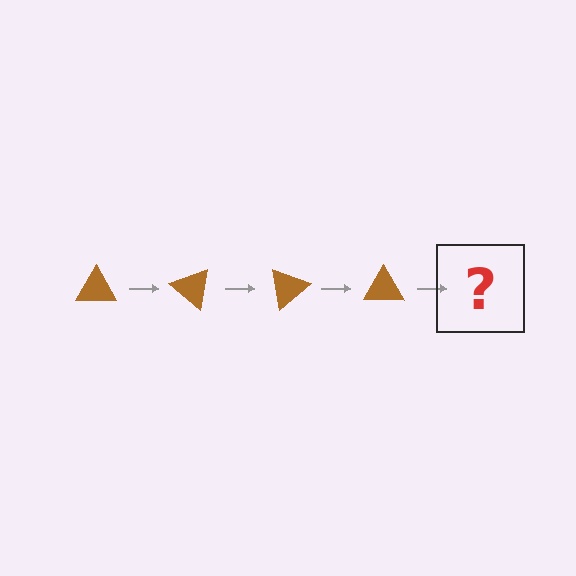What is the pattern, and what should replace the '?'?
The pattern is that the triangle rotates 40 degrees each step. The '?' should be a brown triangle rotated 160 degrees.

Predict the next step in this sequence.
The next step is a brown triangle rotated 160 degrees.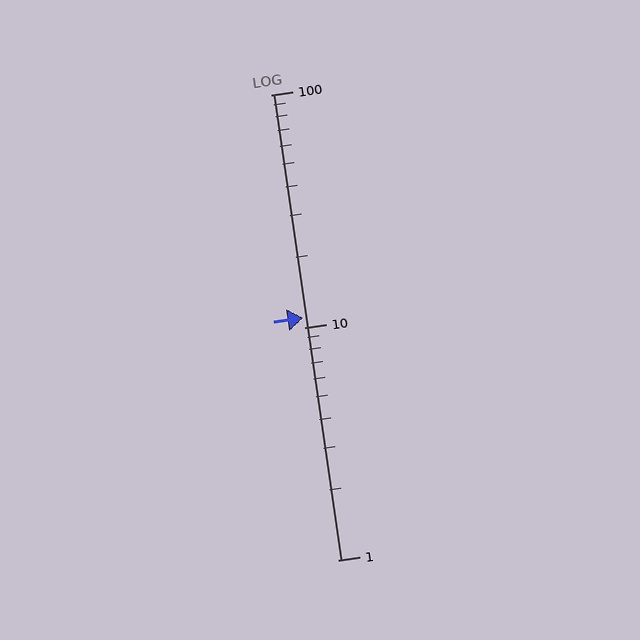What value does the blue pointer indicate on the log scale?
The pointer indicates approximately 11.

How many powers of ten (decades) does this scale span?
The scale spans 2 decades, from 1 to 100.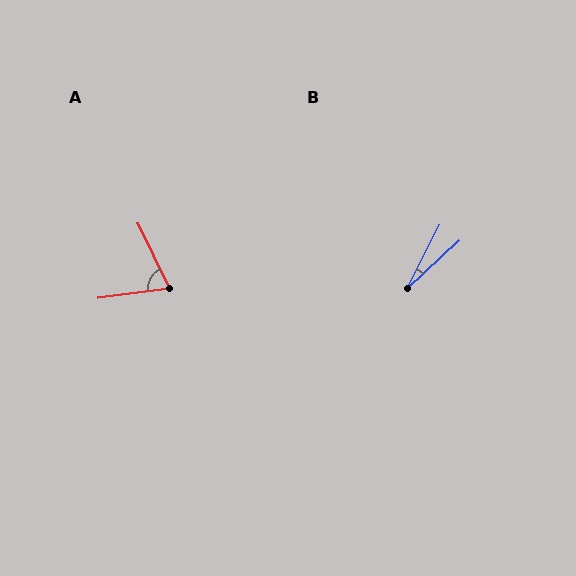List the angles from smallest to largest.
B (21°), A (72°).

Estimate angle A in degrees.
Approximately 72 degrees.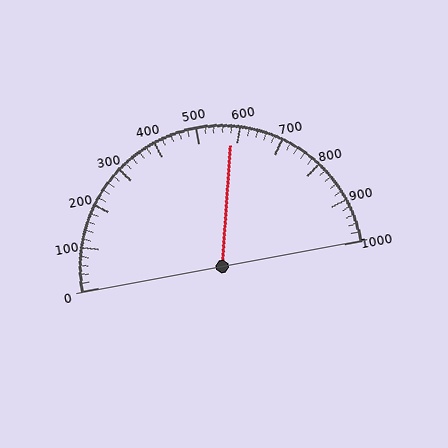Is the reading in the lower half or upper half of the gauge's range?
The reading is in the upper half of the range (0 to 1000).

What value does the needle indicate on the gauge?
The needle indicates approximately 580.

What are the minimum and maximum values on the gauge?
The gauge ranges from 0 to 1000.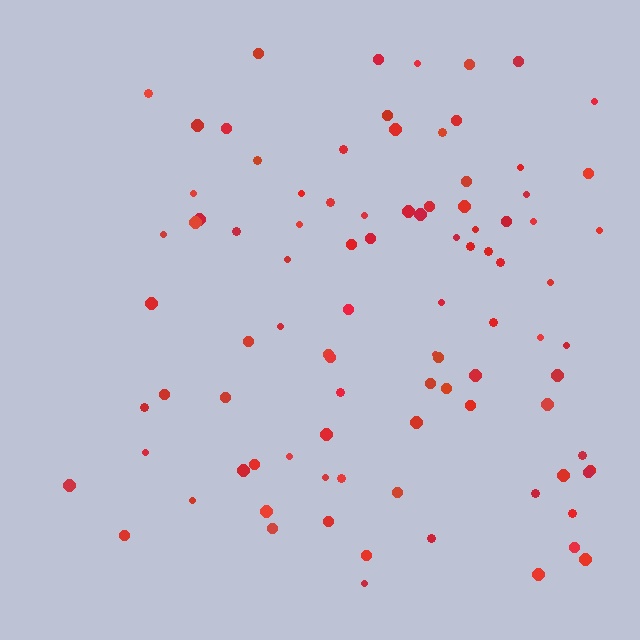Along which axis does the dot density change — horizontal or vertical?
Horizontal.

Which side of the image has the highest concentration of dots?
The right.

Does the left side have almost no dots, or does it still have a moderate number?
Still a moderate number, just noticeably fewer than the right.